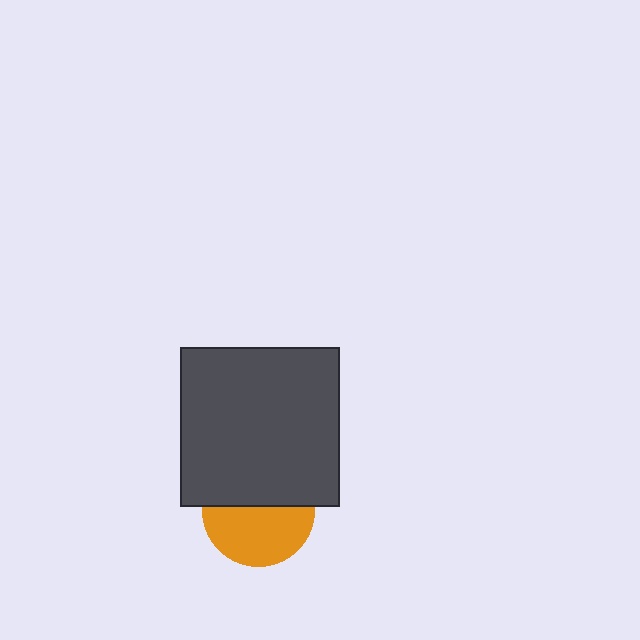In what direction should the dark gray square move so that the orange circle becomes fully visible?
The dark gray square should move up. That is the shortest direction to clear the overlap and leave the orange circle fully visible.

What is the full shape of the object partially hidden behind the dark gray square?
The partially hidden object is an orange circle.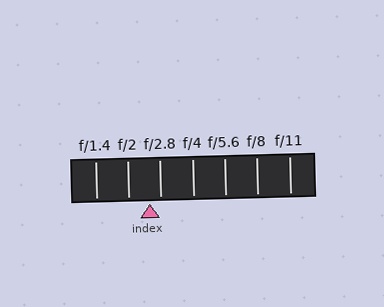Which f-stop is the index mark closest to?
The index mark is closest to f/2.8.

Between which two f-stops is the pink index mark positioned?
The index mark is between f/2 and f/2.8.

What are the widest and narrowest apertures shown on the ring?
The widest aperture shown is f/1.4 and the narrowest is f/11.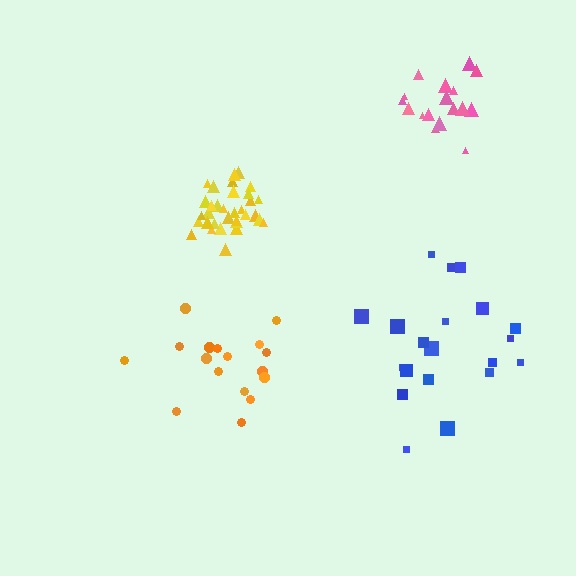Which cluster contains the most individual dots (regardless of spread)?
Yellow (33).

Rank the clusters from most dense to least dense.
yellow, pink, orange, blue.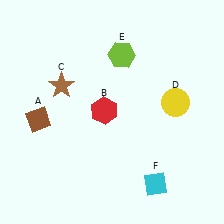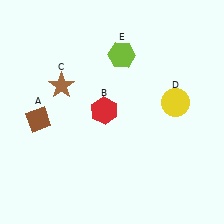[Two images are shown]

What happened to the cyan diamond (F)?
The cyan diamond (F) was removed in Image 2. It was in the bottom-right area of Image 1.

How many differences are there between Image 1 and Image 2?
There is 1 difference between the two images.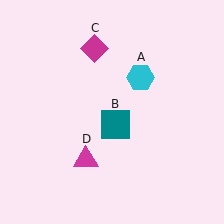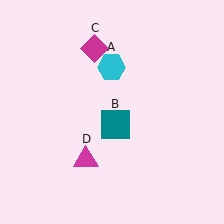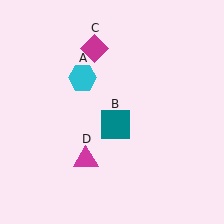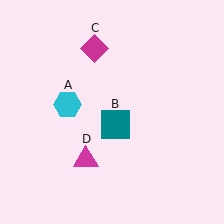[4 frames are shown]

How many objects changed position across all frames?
1 object changed position: cyan hexagon (object A).